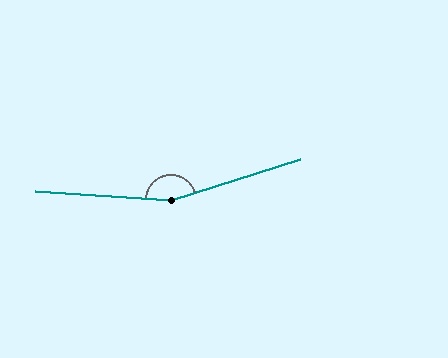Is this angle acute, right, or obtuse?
It is obtuse.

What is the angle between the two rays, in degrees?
Approximately 159 degrees.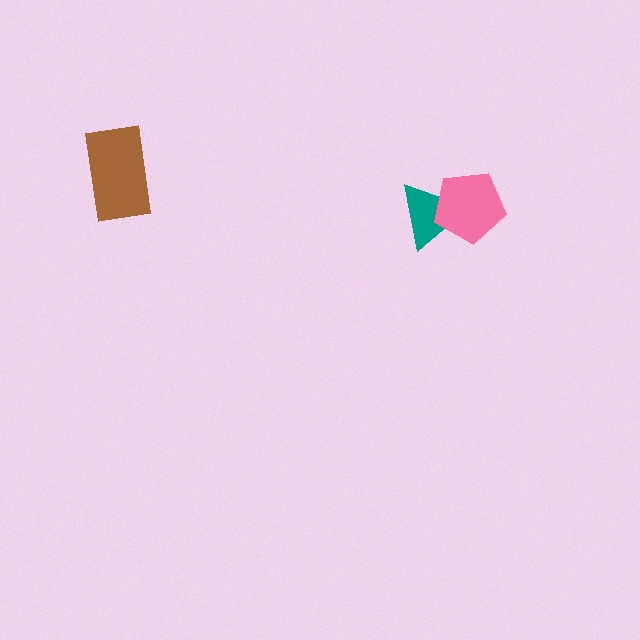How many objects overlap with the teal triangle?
1 object overlaps with the teal triangle.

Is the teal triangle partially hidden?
Yes, it is partially covered by another shape.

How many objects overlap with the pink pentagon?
1 object overlaps with the pink pentagon.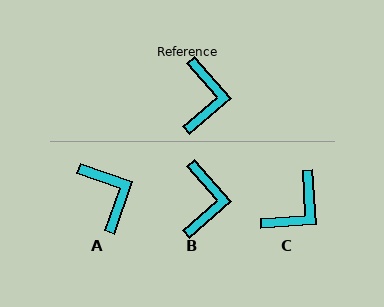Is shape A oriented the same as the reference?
No, it is off by about 30 degrees.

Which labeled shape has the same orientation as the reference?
B.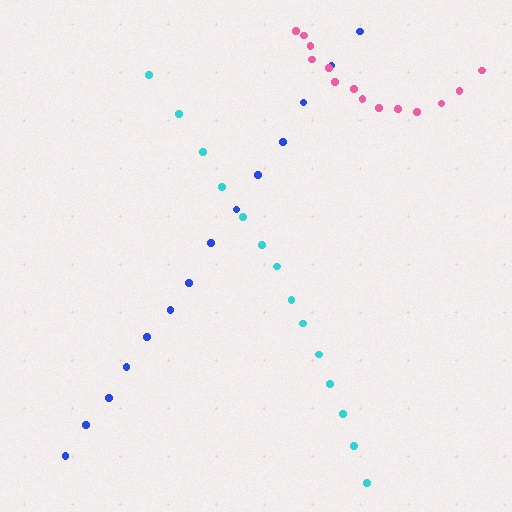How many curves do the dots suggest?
There are 3 distinct paths.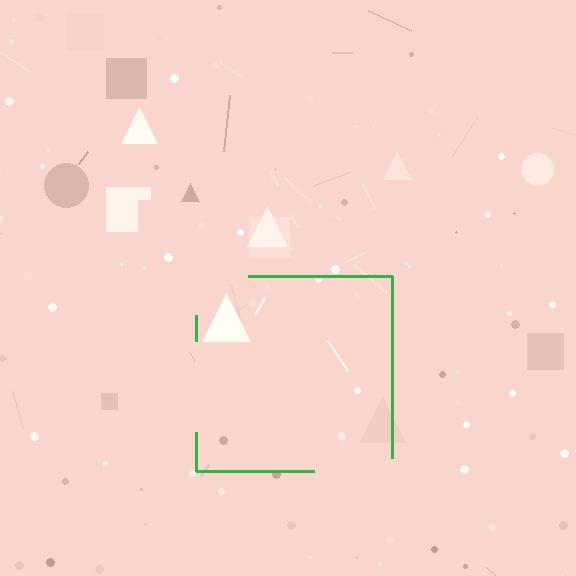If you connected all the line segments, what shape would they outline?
They would outline a square.